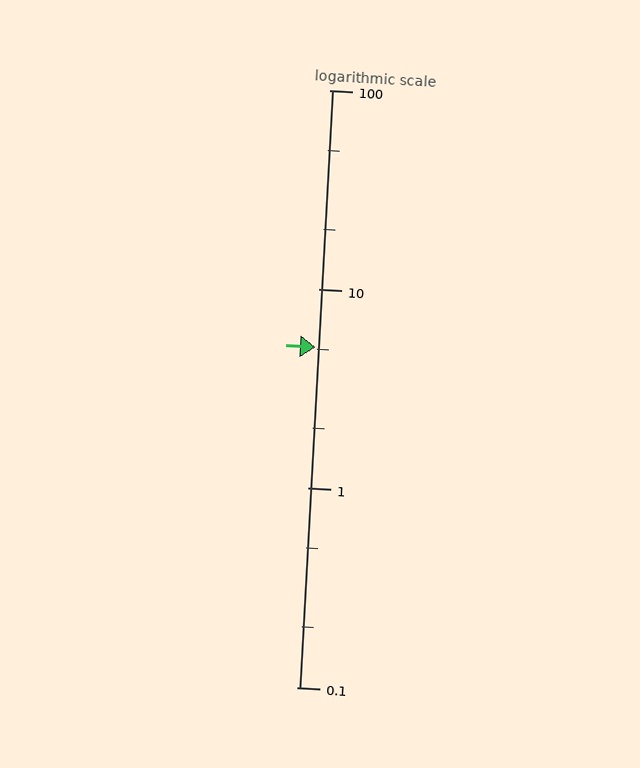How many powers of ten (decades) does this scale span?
The scale spans 3 decades, from 0.1 to 100.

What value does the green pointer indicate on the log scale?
The pointer indicates approximately 5.1.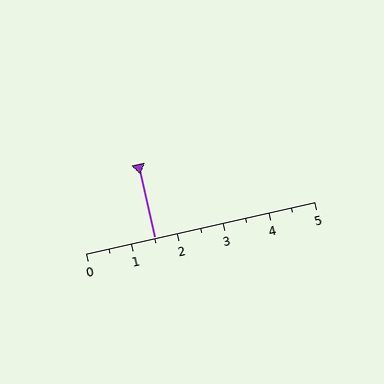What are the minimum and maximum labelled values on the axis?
The axis runs from 0 to 5.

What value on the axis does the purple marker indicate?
The marker indicates approximately 1.5.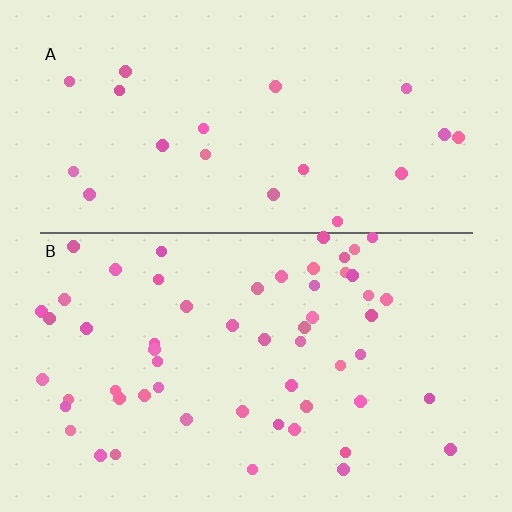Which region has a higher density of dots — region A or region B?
B (the bottom).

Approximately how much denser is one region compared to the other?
Approximately 2.7× — region B over region A.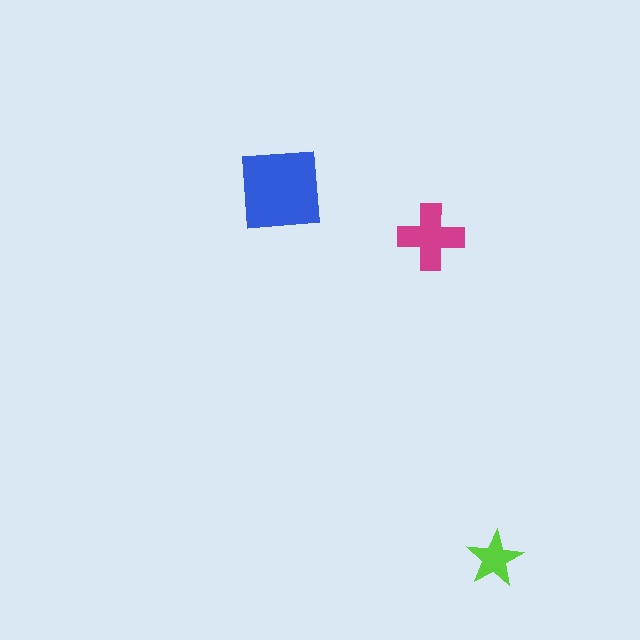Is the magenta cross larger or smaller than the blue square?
Smaller.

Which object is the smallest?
The lime star.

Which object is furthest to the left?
The blue square is leftmost.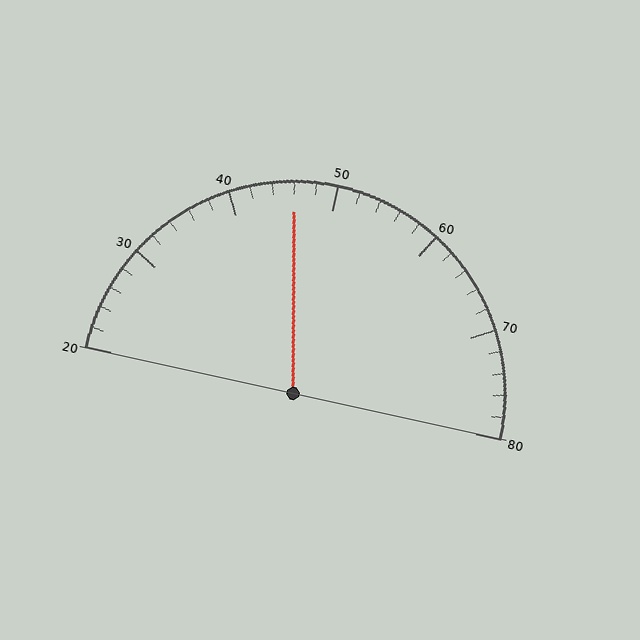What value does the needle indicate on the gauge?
The needle indicates approximately 46.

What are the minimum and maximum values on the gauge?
The gauge ranges from 20 to 80.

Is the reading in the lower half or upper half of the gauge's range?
The reading is in the lower half of the range (20 to 80).